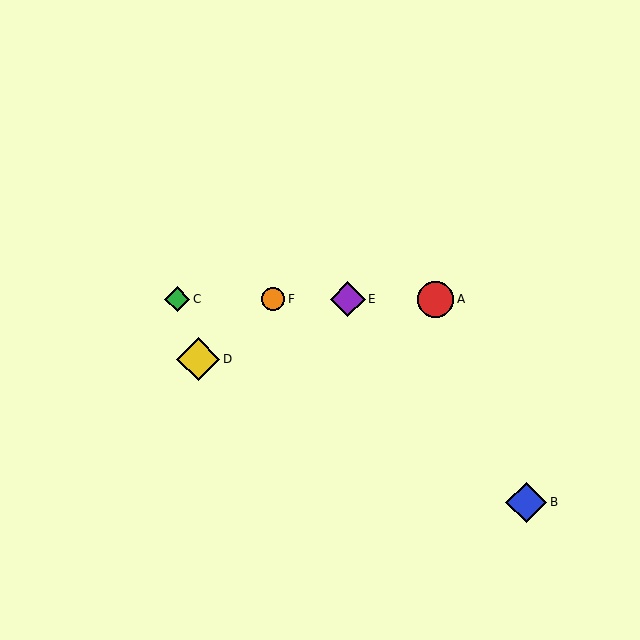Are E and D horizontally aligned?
No, E is at y≈299 and D is at y≈359.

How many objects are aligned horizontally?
4 objects (A, C, E, F) are aligned horizontally.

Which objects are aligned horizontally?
Objects A, C, E, F are aligned horizontally.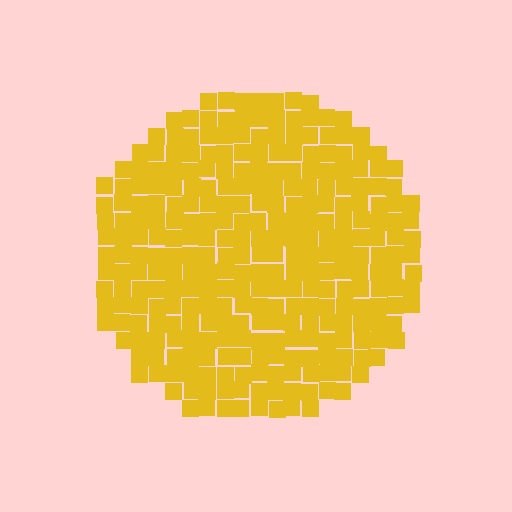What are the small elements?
The small elements are squares.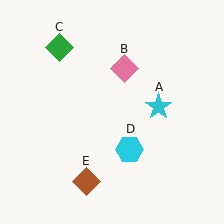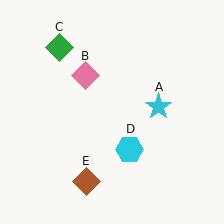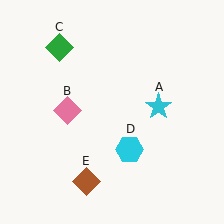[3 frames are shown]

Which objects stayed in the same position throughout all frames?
Cyan star (object A) and green diamond (object C) and cyan hexagon (object D) and brown diamond (object E) remained stationary.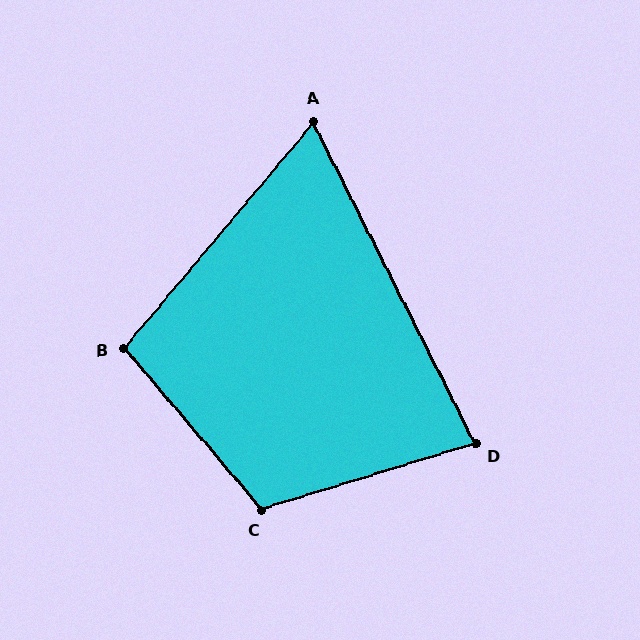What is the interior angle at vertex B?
Approximately 100 degrees (obtuse).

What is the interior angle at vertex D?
Approximately 80 degrees (acute).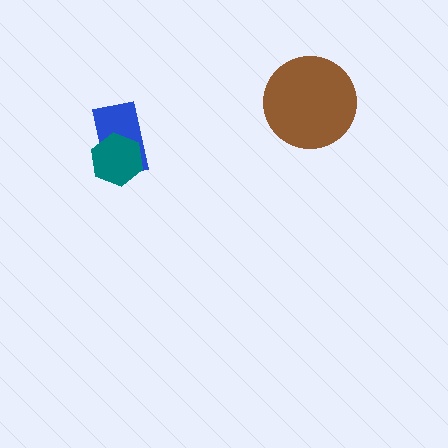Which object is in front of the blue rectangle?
The teal hexagon is in front of the blue rectangle.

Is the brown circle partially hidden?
No, no other shape covers it.